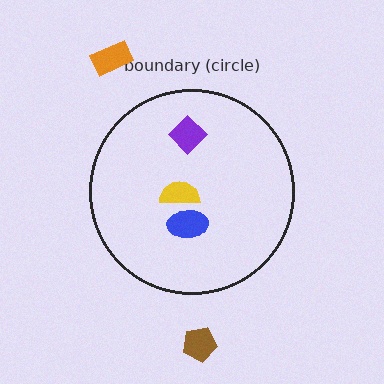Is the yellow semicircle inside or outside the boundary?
Inside.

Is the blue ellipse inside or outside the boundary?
Inside.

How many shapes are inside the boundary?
3 inside, 2 outside.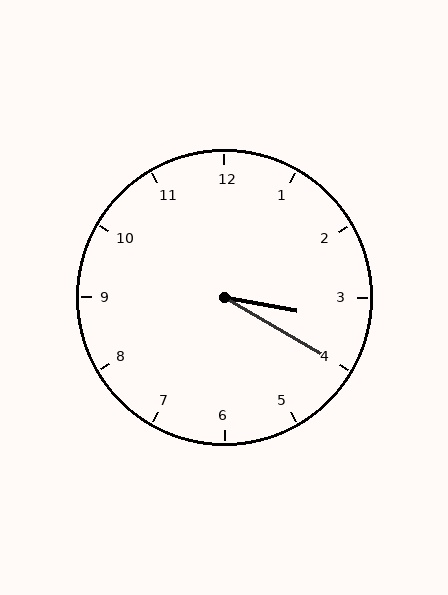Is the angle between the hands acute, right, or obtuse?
It is acute.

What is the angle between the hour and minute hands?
Approximately 20 degrees.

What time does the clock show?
3:20.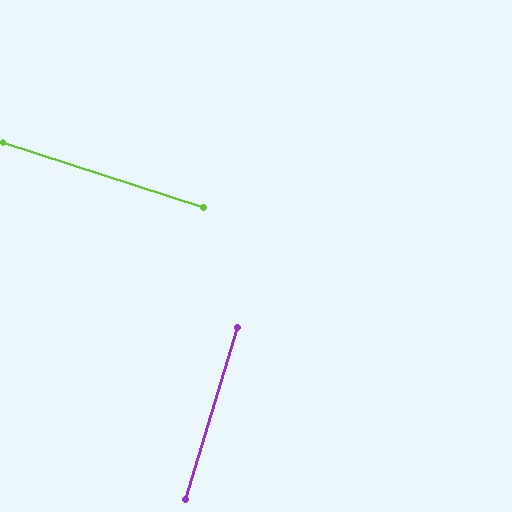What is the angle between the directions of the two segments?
Approximately 89 degrees.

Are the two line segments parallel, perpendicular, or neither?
Perpendicular — they meet at approximately 89°.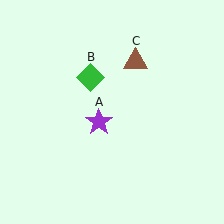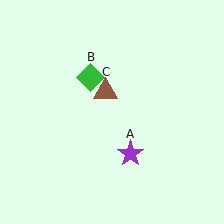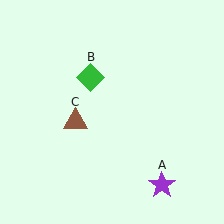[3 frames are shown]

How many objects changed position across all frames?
2 objects changed position: purple star (object A), brown triangle (object C).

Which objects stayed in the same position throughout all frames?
Green diamond (object B) remained stationary.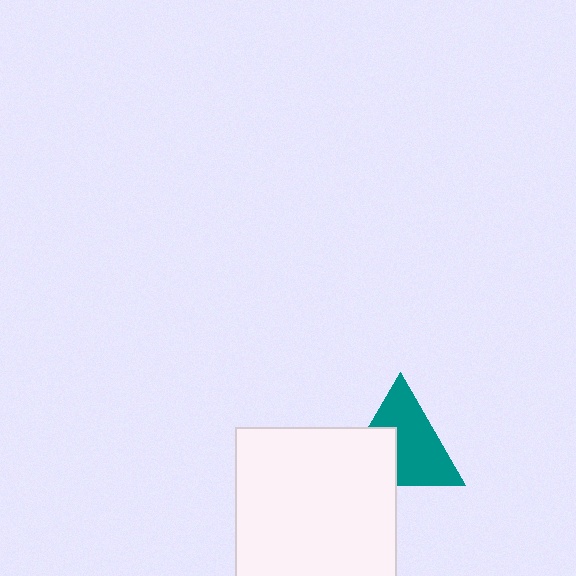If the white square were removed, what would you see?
You would see the complete teal triangle.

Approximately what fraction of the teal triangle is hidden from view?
Roughly 36% of the teal triangle is hidden behind the white square.